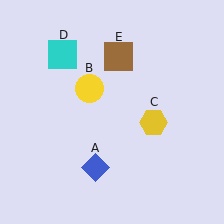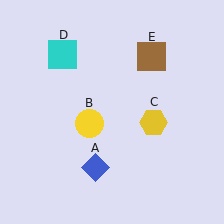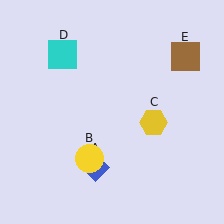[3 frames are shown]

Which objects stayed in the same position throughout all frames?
Blue diamond (object A) and yellow hexagon (object C) and cyan square (object D) remained stationary.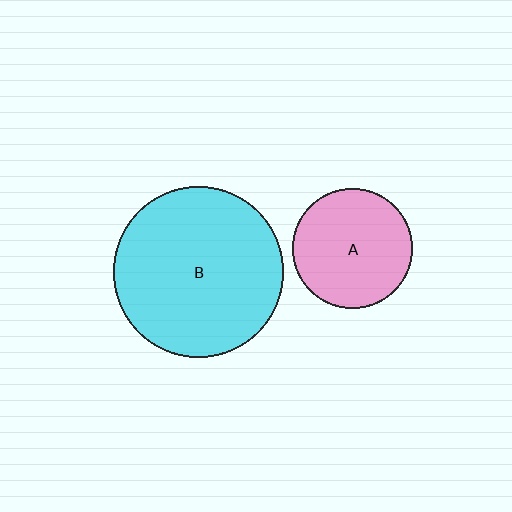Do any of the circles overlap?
No, none of the circles overlap.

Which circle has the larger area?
Circle B (cyan).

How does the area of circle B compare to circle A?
Approximately 2.0 times.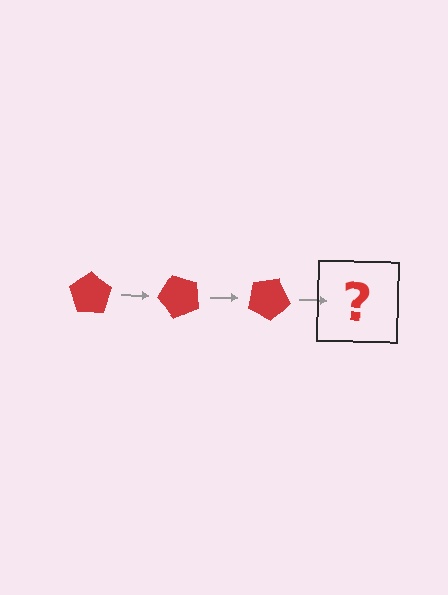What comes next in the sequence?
The next element should be a red pentagon rotated 150 degrees.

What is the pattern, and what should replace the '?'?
The pattern is that the pentagon rotates 50 degrees each step. The '?' should be a red pentagon rotated 150 degrees.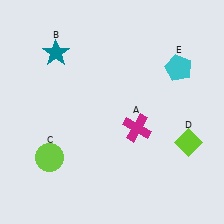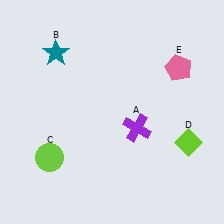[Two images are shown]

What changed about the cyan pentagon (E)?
In Image 1, E is cyan. In Image 2, it changed to pink.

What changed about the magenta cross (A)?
In Image 1, A is magenta. In Image 2, it changed to purple.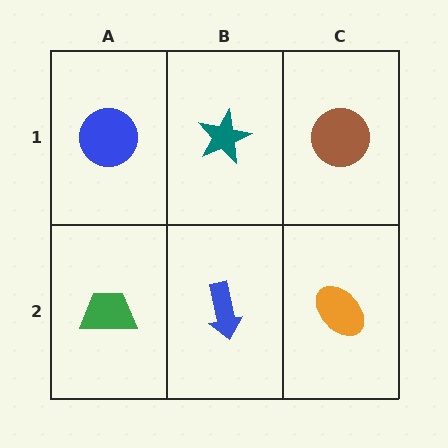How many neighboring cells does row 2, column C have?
2.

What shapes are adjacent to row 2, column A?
A blue circle (row 1, column A), a blue arrow (row 2, column B).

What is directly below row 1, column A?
A green trapezoid.